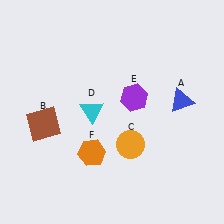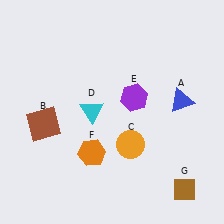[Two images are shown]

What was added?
A brown diamond (G) was added in Image 2.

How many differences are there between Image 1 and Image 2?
There is 1 difference between the two images.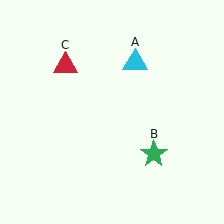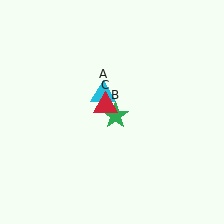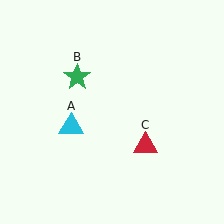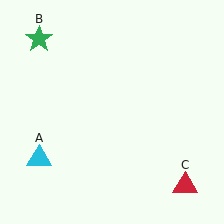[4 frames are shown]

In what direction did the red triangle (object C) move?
The red triangle (object C) moved down and to the right.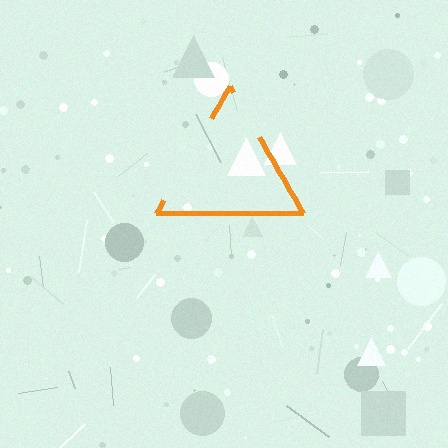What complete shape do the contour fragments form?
The contour fragments form a triangle.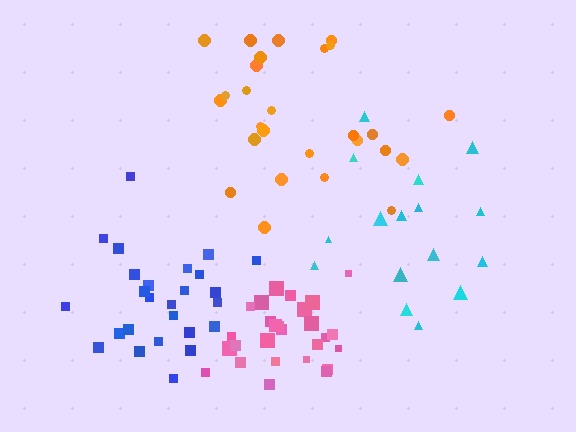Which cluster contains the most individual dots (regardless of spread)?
Pink (27).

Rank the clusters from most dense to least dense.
pink, blue, orange, cyan.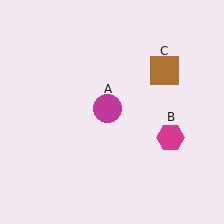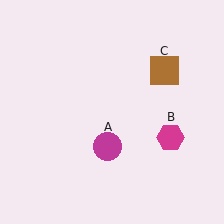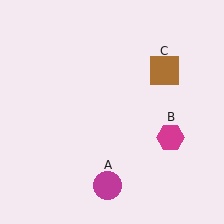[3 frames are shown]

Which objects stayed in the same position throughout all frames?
Magenta hexagon (object B) and brown square (object C) remained stationary.